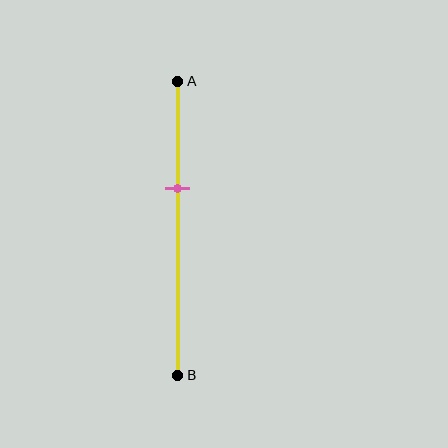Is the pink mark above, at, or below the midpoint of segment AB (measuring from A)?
The pink mark is above the midpoint of segment AB.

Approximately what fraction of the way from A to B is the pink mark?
The pink mark is approximately 35% of the way from A to B.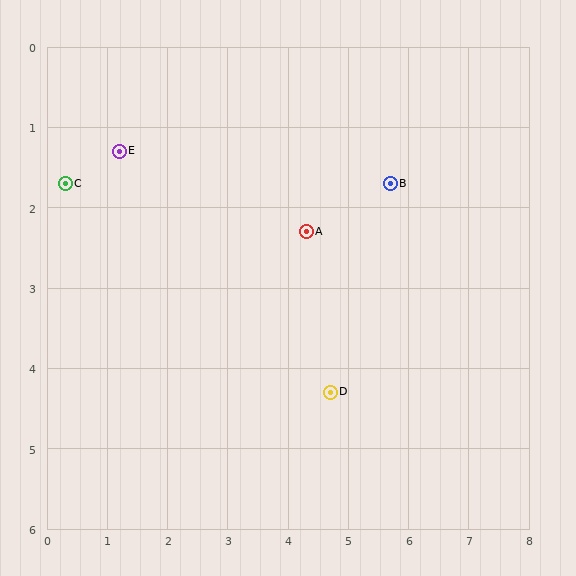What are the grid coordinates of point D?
Point D is at approximately (4.7, 4.3).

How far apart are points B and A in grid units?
Points B and A are about 1.5 grid units apart.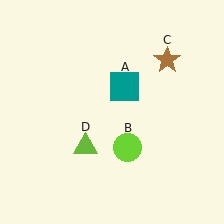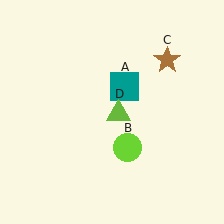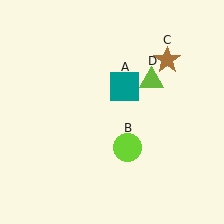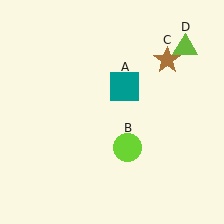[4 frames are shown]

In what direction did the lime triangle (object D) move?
The lime triangle (object D) moved up and to the right.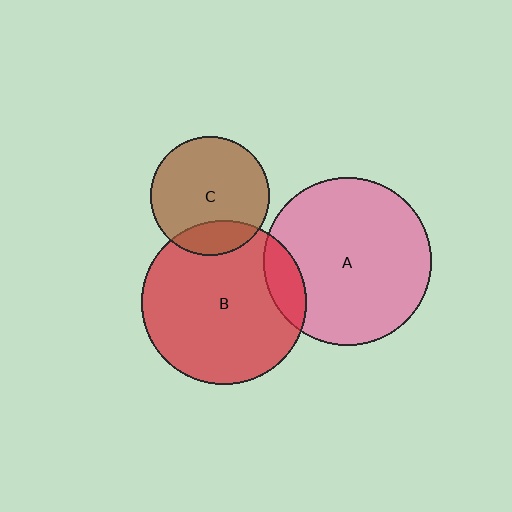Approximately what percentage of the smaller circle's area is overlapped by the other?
Approximately 10%.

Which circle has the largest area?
Circle A (pink).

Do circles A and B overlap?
Yes.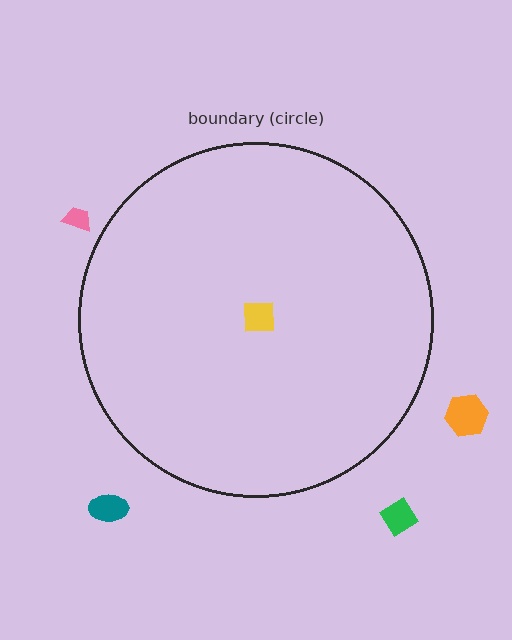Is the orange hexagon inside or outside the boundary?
Outside.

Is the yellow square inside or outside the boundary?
Inside.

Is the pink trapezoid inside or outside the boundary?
Outside.